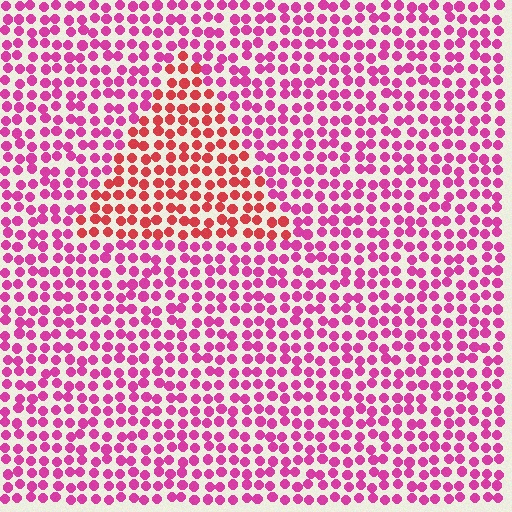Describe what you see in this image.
The image is filled with small magenta elements in a uniform arrangement. A triangle-shaped region is visible where the elements are tinted to a slightly different hue, forming a subtle color boundary.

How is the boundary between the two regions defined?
The boundary is defined purely by a slight shift in hue (about 36 degrees). Spacing, size, and orientation are identical on both sides.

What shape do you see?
I see a triangle.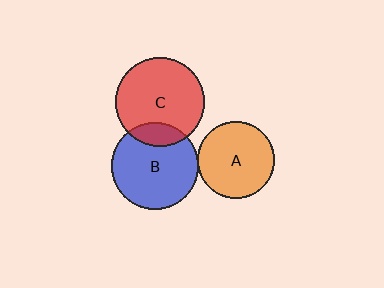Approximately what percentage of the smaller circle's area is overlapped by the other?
Approximately 5%.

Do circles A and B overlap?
Yes.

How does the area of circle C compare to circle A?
Approximately 1.3 times.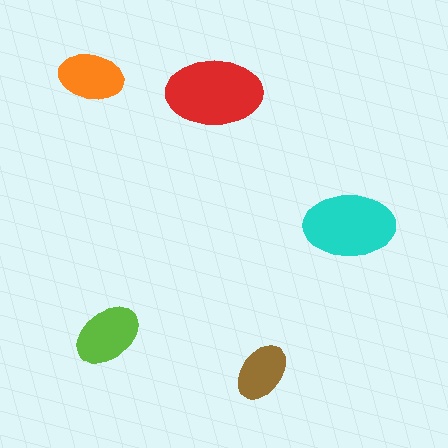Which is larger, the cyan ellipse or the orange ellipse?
The cyan one.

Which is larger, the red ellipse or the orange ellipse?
The red one.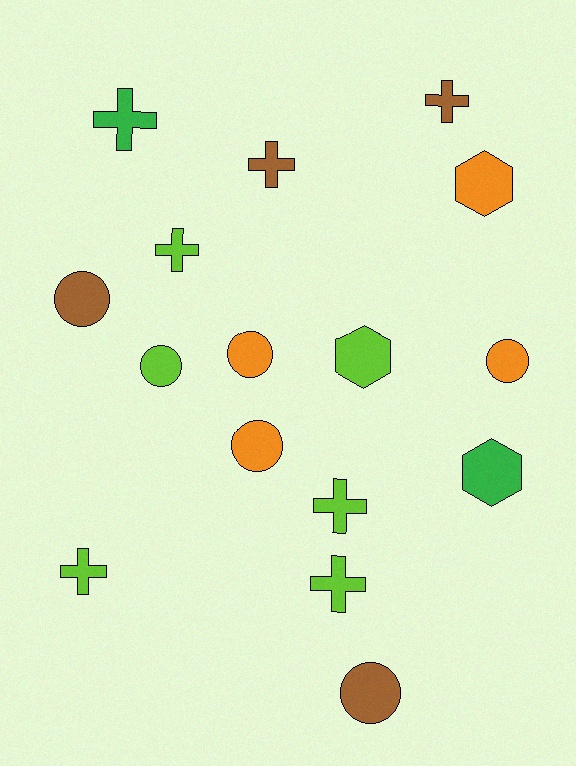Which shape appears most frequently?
Cross, with 7 objects.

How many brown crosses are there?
There are 2 brown crosses.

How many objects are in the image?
There are 16 objects.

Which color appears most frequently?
Lime, with 6 objects.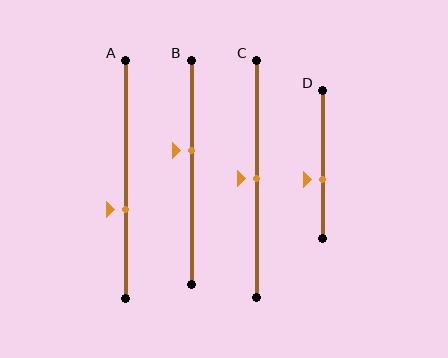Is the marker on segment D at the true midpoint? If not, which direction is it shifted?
No, the marker on segment D is shifted downward by about 10% of the segment length.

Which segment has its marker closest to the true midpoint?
Segment C has its marker closest to the true midpoint.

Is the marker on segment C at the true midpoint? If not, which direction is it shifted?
Yes, the marker on segment C is at the true midpoint.